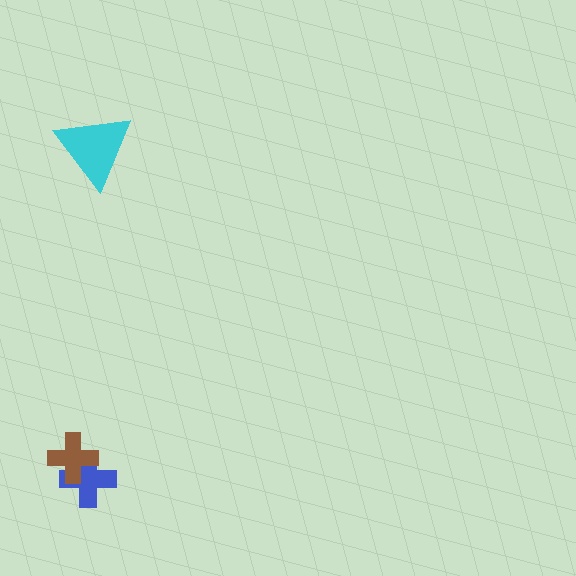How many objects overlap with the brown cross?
1 object overlaps with the brown cross.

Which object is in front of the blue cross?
The brown cross is in front of the blue cross.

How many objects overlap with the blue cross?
1 object overlaps with the blue cross.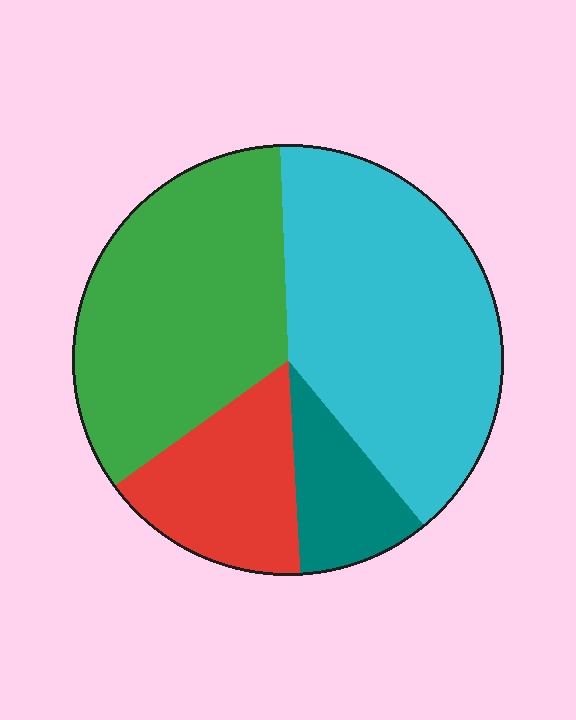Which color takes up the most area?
Cyan, at roughly 40%.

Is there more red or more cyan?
Cyan.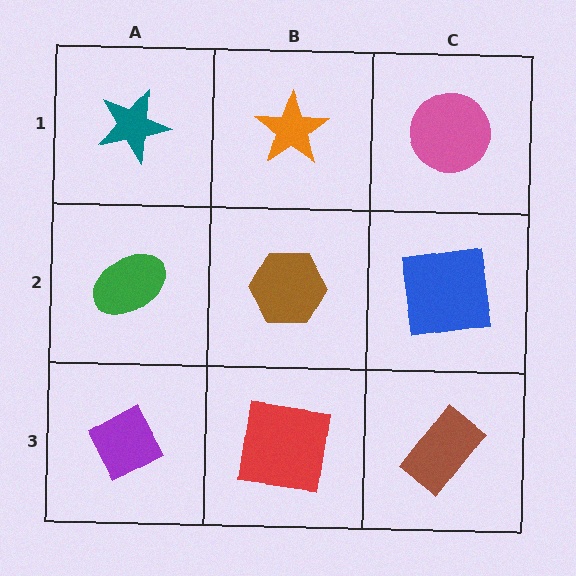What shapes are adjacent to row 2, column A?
A teal star (row 1, column A), a purple diamond (row 3, column A), a brown hexagon (row 2, column B).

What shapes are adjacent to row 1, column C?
A blue square (row 2, column C), an orange star (row 1, column B).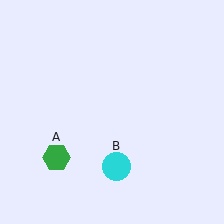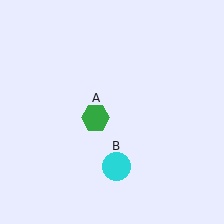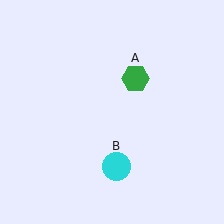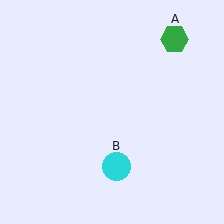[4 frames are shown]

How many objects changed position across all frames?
1 object changed position: green hexagon (object A).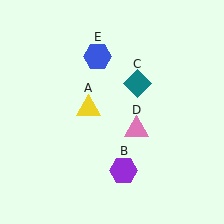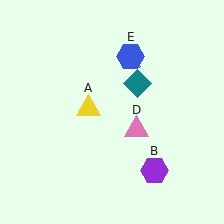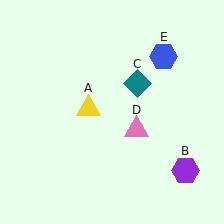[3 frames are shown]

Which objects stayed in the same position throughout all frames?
Yellow triangle (object A) and teal diamond (object C) and pink triangle (object D) remained stationary.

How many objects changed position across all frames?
2 objects changed position: purple hexagon (object B), blue hexagon (object E).